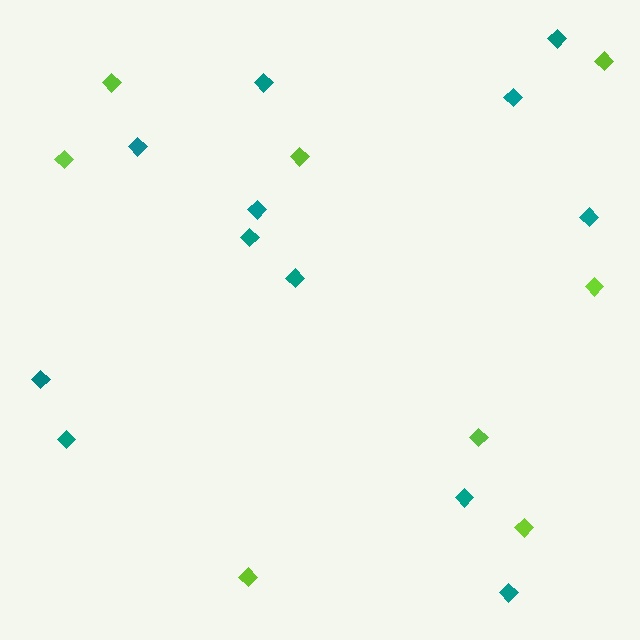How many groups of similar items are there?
There are 2 groups: one group of lime diamonds (8) and one group of teal diamonds (12).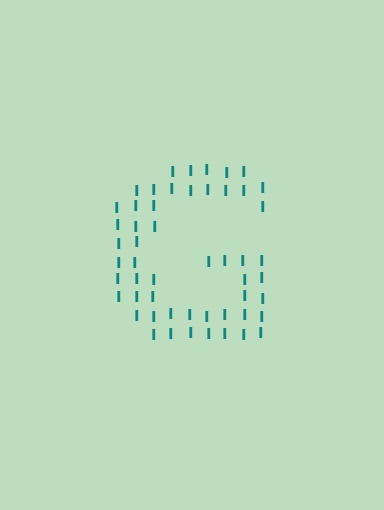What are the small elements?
The small elements are letter I's.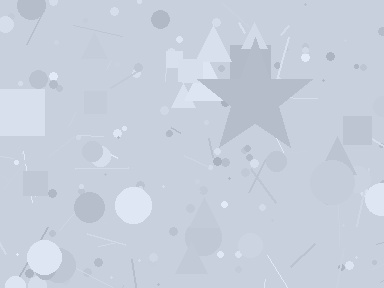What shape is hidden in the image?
A star is hidden in the image.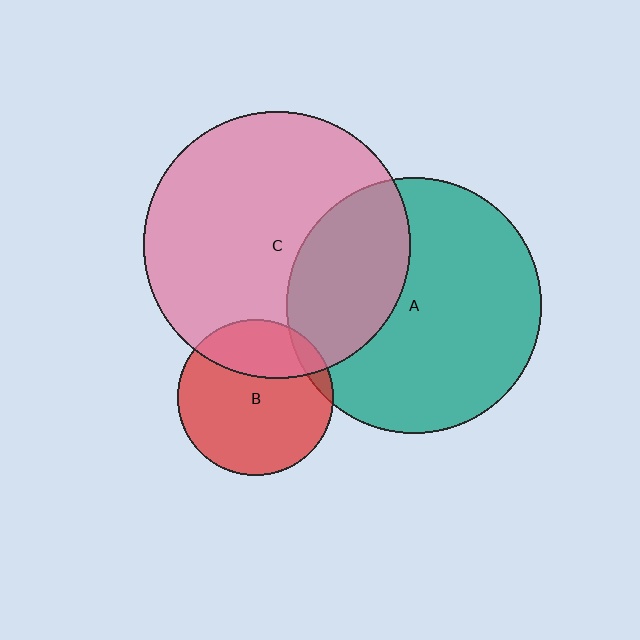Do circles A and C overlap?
Yes.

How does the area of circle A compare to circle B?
Approximately 2.7 times.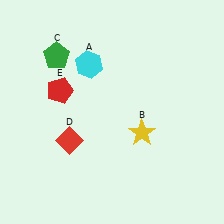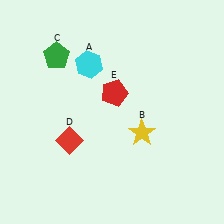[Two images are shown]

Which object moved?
The red pentagon (E) moved right.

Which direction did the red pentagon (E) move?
The red pentagon (E) moved right.